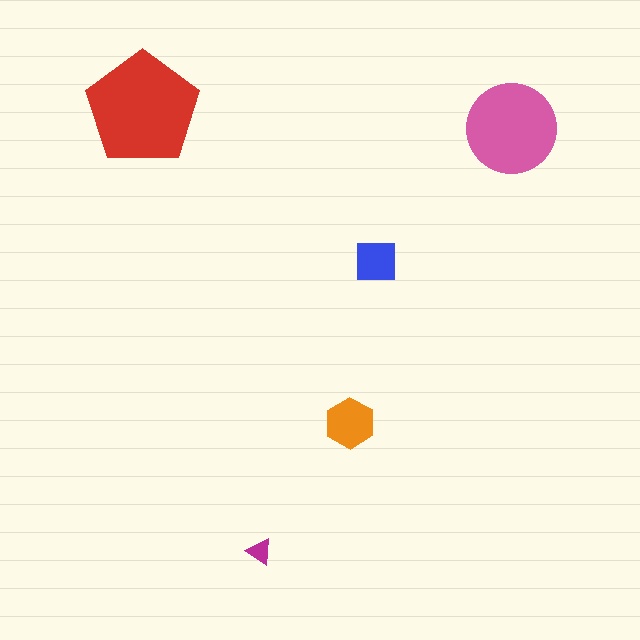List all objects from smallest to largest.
The magenta triangle, the blue square, the orange hexagon, the pink circle, the red pentagon.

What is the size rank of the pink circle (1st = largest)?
2nd.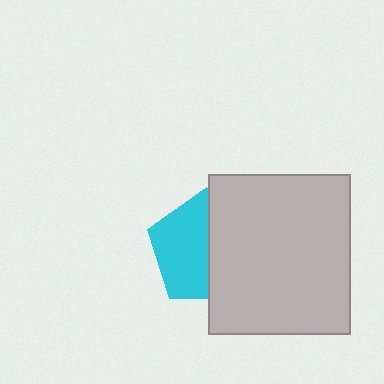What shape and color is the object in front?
The object in front is a light gray rectangle.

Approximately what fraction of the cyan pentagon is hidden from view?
Roughly 48% of the cyan pentagon is hidden behind the light gray rectangle.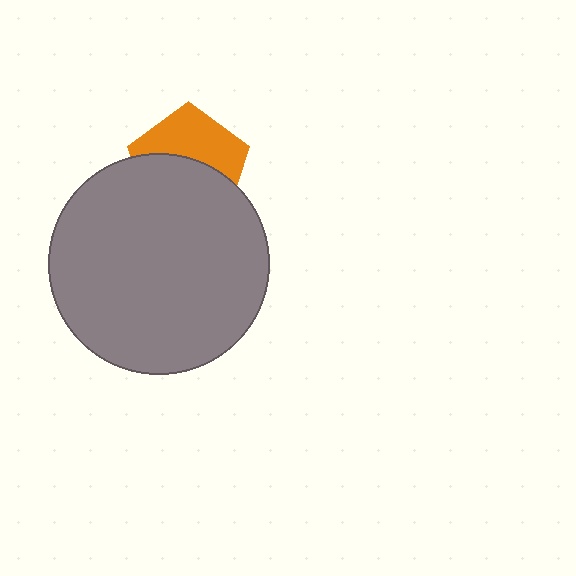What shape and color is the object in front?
The object in front is a gray circle.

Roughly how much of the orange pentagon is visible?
About half of it is visible (roughly 46%).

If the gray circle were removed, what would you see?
You would see the complete orange pentagon.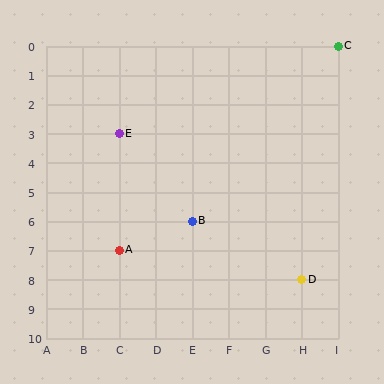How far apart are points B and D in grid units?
Points B and D are 3 columns and 2 rows apart (about 3.6 grid units diagonally).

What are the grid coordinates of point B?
Point B is at grid coordinates (E, 6).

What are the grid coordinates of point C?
Point C is at grid coordinates (I, 0).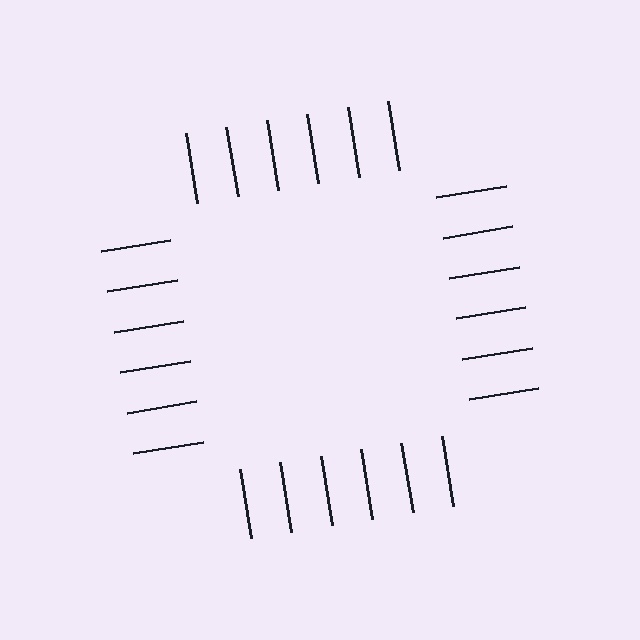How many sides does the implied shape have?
4 sides — the line-ends trace a square.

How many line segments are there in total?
24 — 6 along each of the 4 edges.